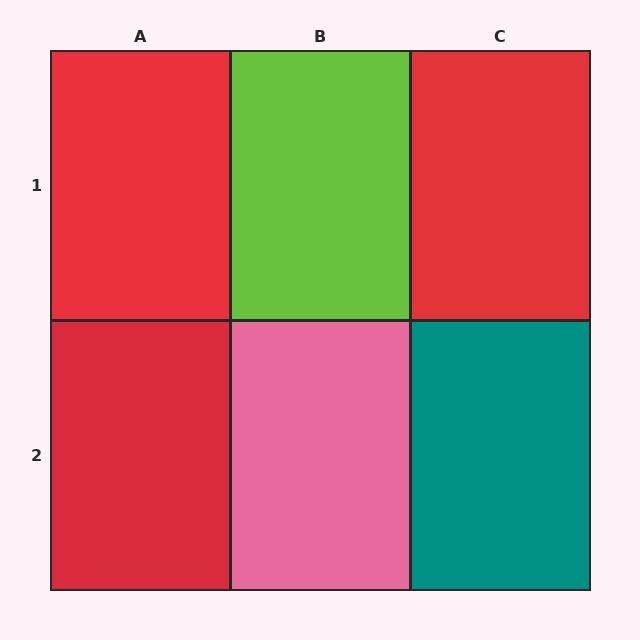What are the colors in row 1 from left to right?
Red, lime, red.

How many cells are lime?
1 cell is lime.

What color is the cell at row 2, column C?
Teal.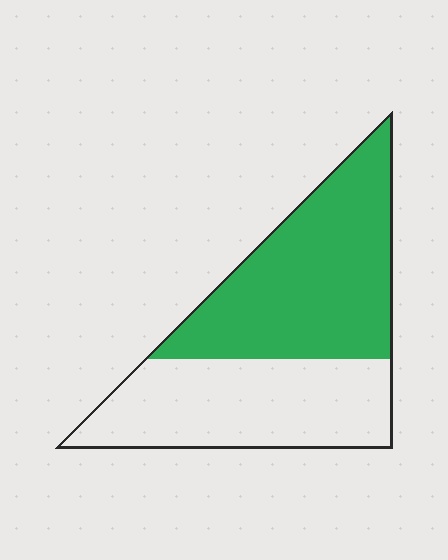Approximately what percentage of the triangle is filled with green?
Approximately 55%.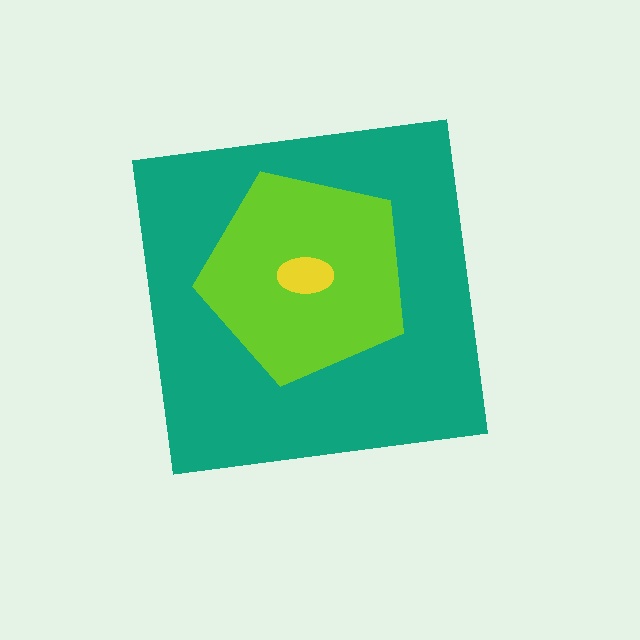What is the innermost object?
The yellow ellipse.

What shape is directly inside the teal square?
The lime pentagon.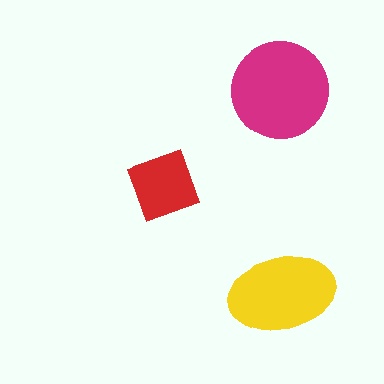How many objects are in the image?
There are 3 objects in the image.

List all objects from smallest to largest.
The red square, the yellow ellipse, the magenta circle.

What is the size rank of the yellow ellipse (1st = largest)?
2nd.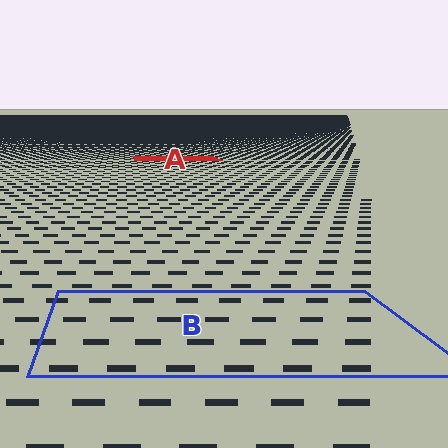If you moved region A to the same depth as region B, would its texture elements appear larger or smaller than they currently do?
They would appear larger. At a closer depth, the same texture elements are projected at a bigger on-screen size.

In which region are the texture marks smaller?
The texture marks are smaller in region A, because it is farther away.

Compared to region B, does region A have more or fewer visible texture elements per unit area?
Region A has more texture elements per unit area — they are packed more densely because it is farther away.